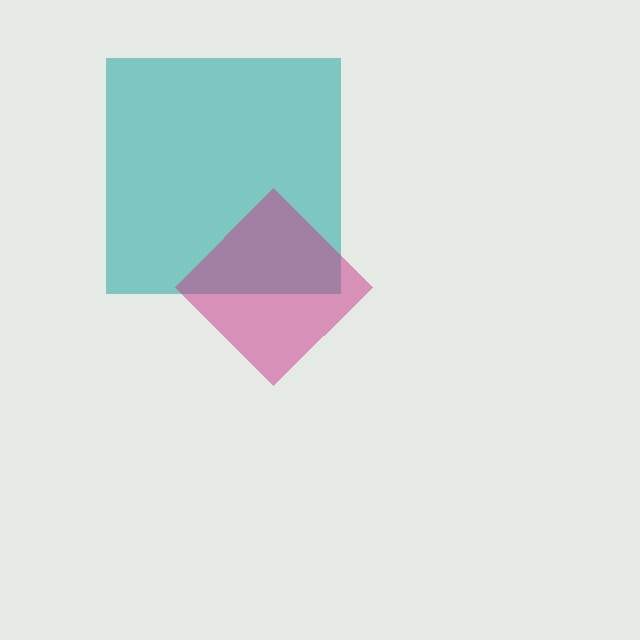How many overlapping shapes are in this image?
There are 2 overlapping shapes in the image.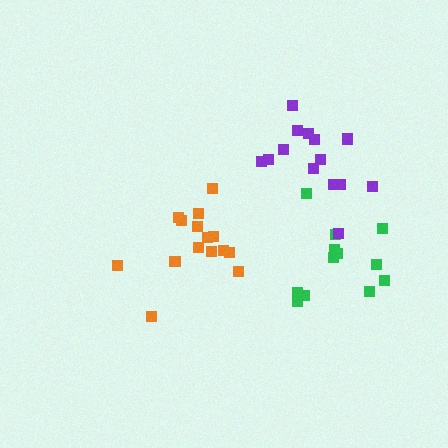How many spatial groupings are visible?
There are 3 spatial groupings.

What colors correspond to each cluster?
The clusters are colored: orange, green, purple.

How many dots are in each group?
Group 1: 15 dots, Group 2: 12 dots, Group 3: 14 dots (41 total).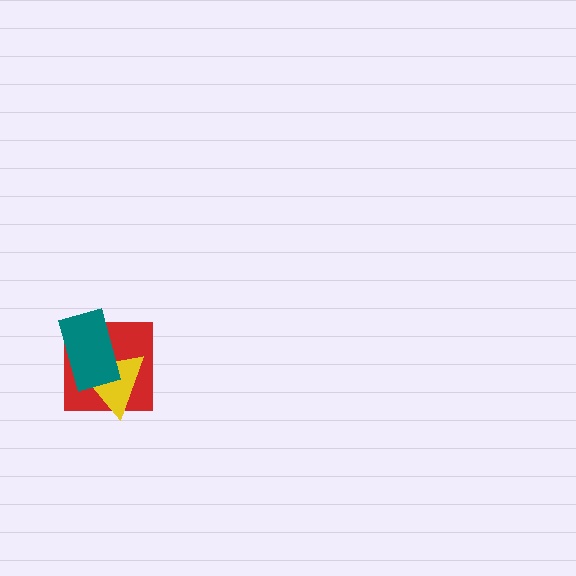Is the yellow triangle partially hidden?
Yes, it is partially covered by another shape.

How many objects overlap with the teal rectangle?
2 objects overlap with the teal rectangle.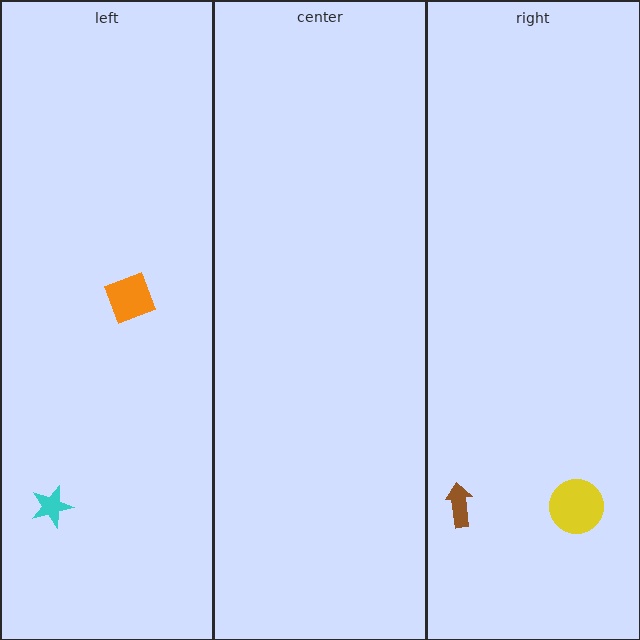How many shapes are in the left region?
2.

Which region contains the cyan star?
The left region.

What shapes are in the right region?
The brown arrow, the yellow circle.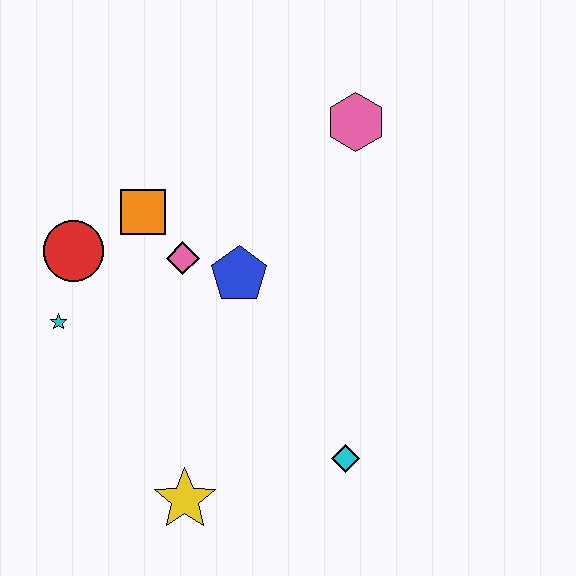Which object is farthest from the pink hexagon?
The yellow star is farthest from the pink hexagon.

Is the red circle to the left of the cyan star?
No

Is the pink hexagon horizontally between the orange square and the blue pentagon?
No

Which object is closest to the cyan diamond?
The yellow star is closest to the cyan diamond.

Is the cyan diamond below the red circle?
Yes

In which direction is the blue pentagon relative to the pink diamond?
The blue pentagon is to the right of the pink diamond.